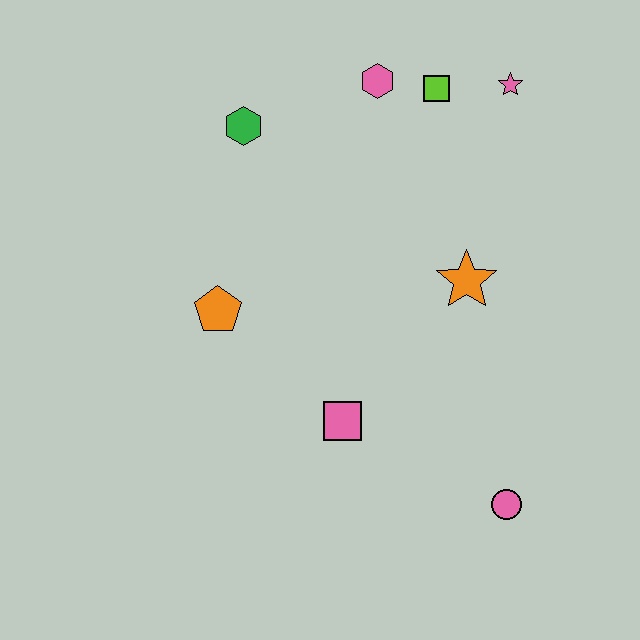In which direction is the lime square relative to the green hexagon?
The lime square is to the right of the green hexagon.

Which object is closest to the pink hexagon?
The lime square is closest to the pink hexagon.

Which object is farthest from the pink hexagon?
The pink circle is farthest from the pink hexagon.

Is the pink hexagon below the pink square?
No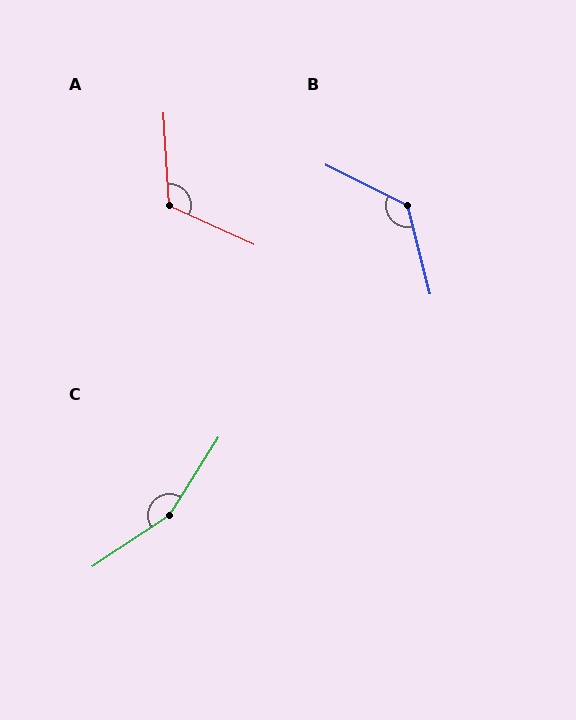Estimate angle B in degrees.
Approximately 130 degrees.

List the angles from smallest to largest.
A (118°), B (130°), C (156°).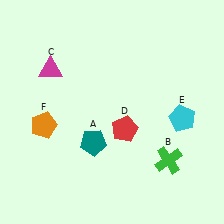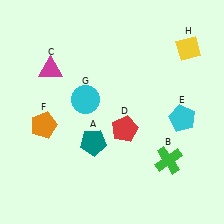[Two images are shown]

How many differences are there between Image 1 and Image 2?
There are 2 differences between the two images.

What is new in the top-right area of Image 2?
A yellow diamond (H) was added in the top-right area of Image 2.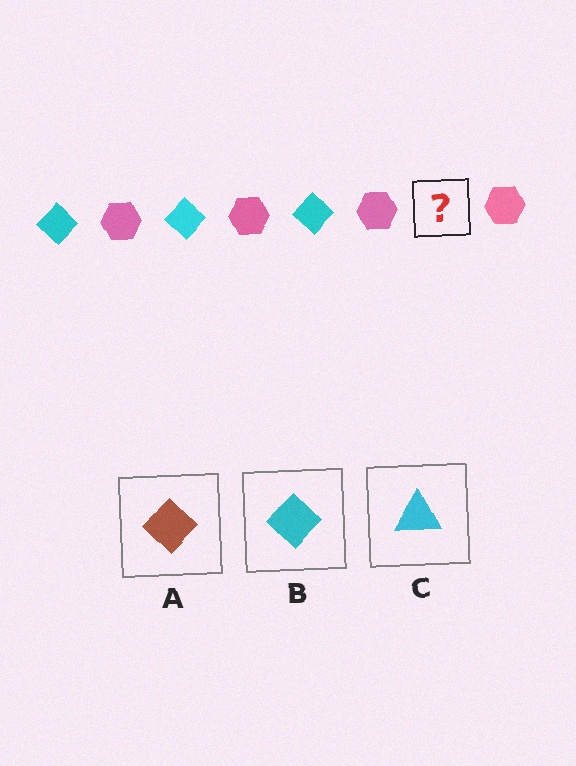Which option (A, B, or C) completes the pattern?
B.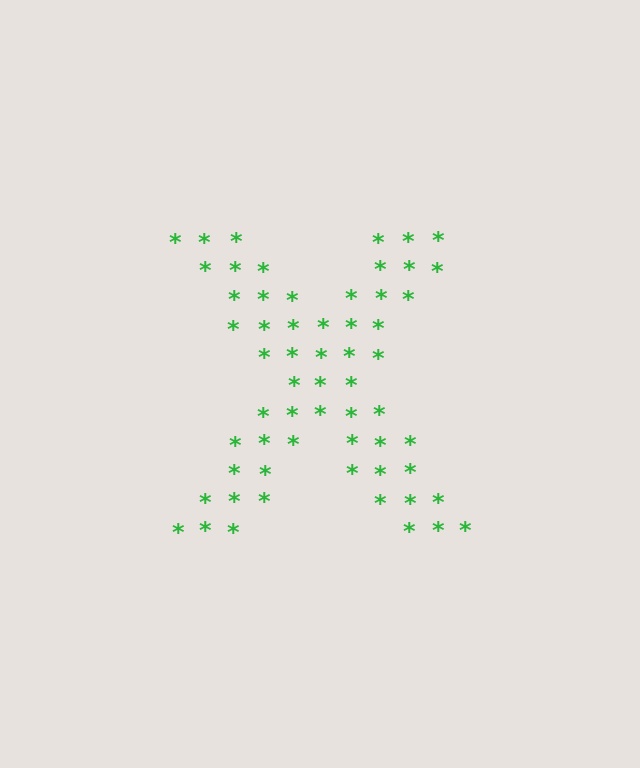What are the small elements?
The small elements are asterisks.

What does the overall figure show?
The overall figure shows the letter X.